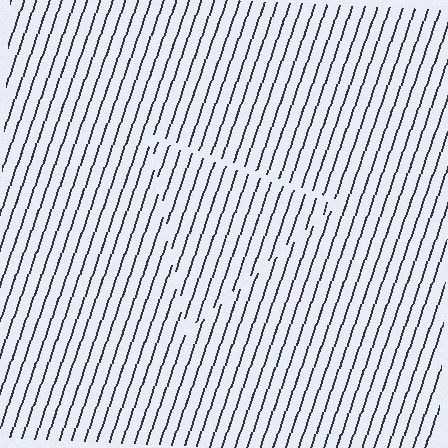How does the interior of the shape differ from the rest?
The interior of the shape contains the same grating, shifted by half a period — the contour is defined by the phase discontinuity where line-ends from the inner and outer gratings abut.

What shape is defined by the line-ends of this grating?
An illusory triangle. The interior of the shape contains the same grating, shifted by half a period — the contour is defined by the phase discontinuity where line-ends from the inner and outer gratings abut.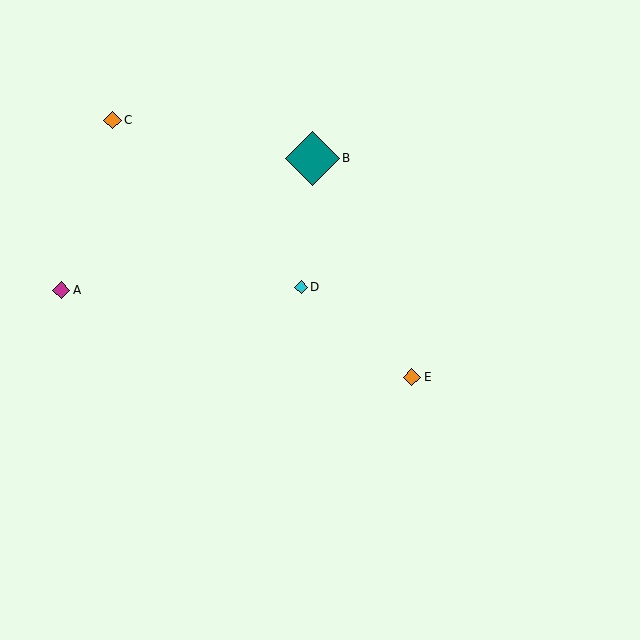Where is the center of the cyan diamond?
The center of the cyan diamond is at (301, 287).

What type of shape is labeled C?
Shape C is an orange diamond.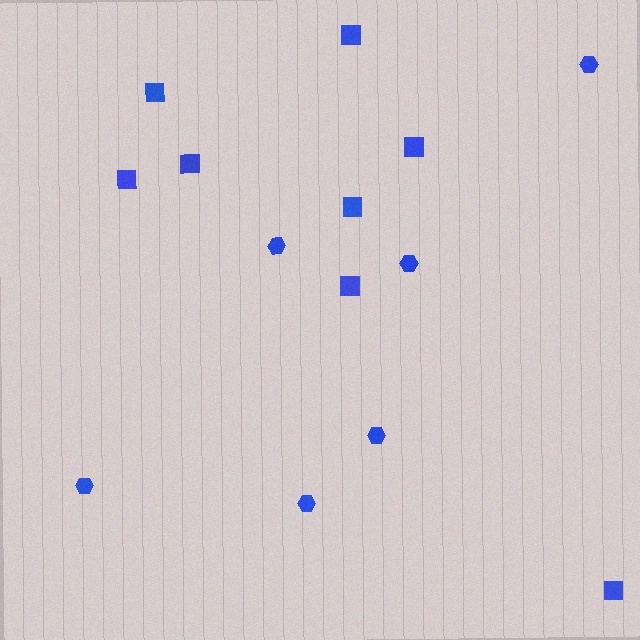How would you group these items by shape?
There are 2 groups: one group of hexagons (6) and one group of squares (8).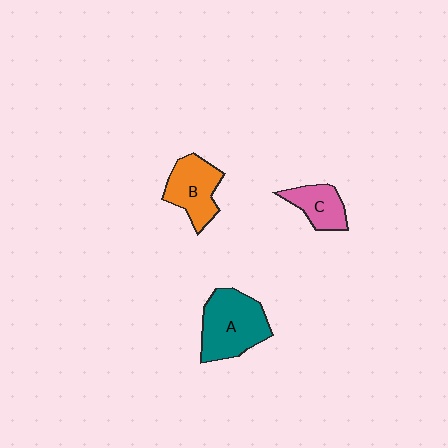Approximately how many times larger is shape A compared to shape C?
Approximately 1.9 times.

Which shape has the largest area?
Shape A (teal).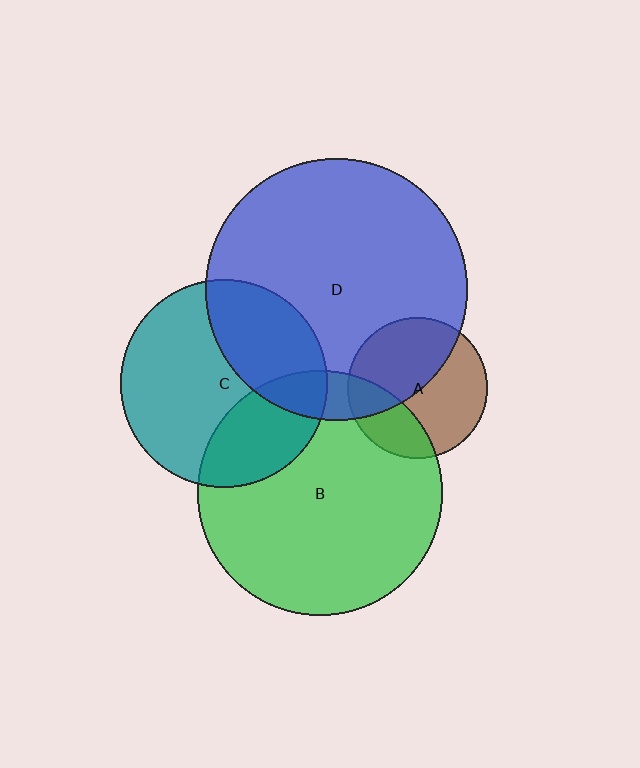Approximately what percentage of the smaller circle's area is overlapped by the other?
Approximately 10%.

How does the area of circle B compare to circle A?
Approximately 3.1 times.